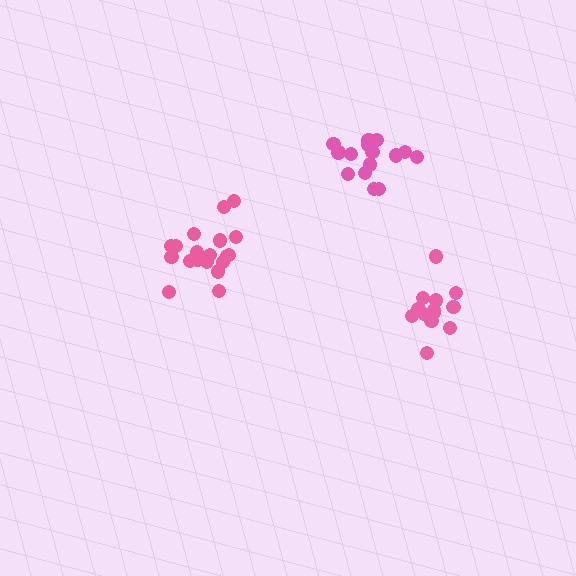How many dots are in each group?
Group 1: 13 dots, Group 2: 19 dots, Group 3: 15 dots (47 total).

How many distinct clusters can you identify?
There are 3 distinct clusters.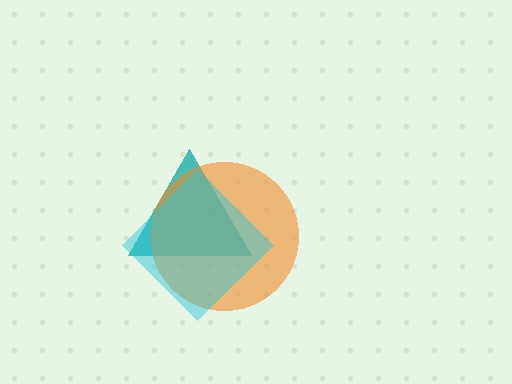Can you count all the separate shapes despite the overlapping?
Yes, there are 3 separate shapes.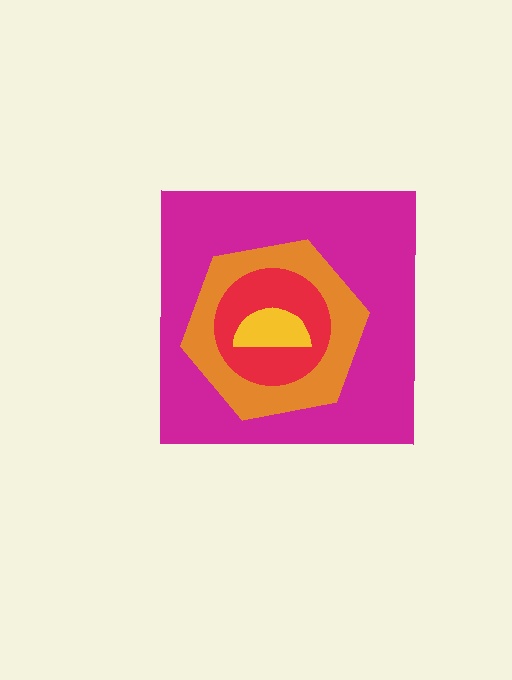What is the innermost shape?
The yellow semicircle.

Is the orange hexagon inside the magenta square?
Yes.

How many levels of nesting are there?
4.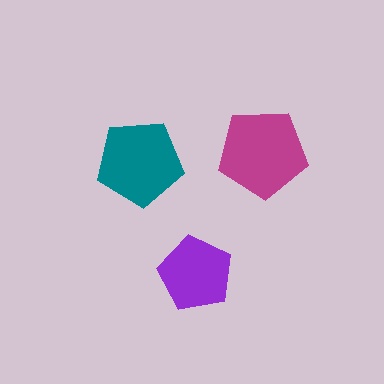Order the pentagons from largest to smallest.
the magenta one, the teal one, the purple one.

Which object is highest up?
The magenta pentagon is topmost.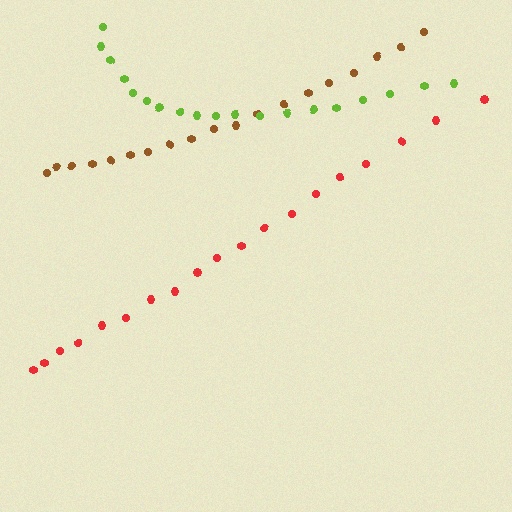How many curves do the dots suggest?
There are 3 distinct paths.